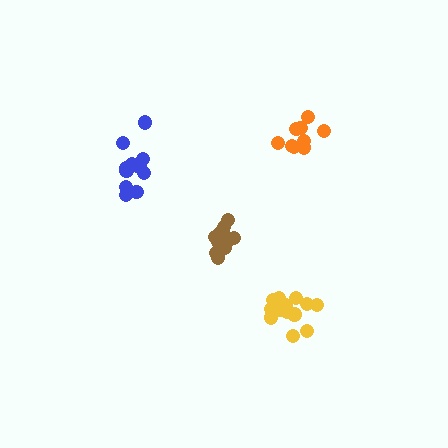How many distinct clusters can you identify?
There are 4 distinct clusters.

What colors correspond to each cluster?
The clusters are colored: blue, orange, yellow, brown.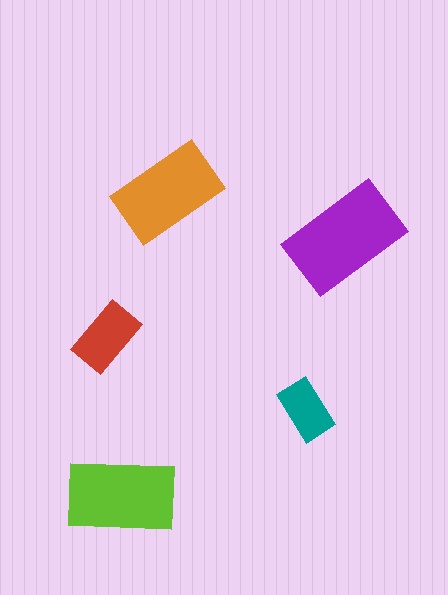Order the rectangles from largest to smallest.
the purple one, the lime one, the orange one, the red one, the teal one.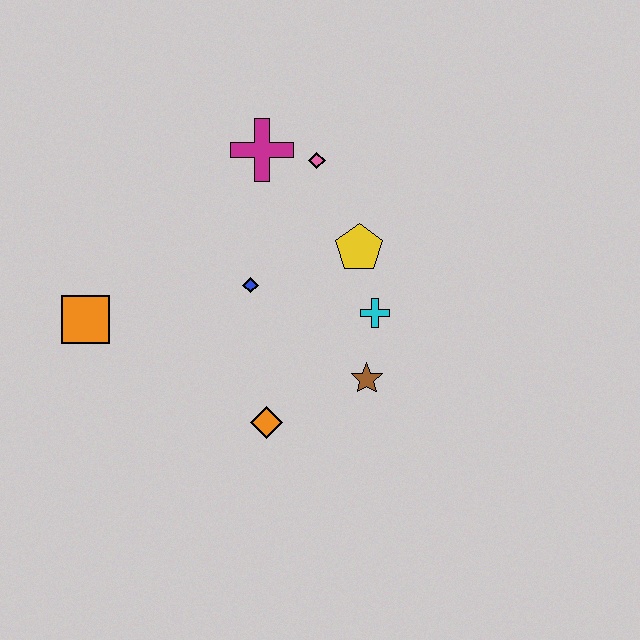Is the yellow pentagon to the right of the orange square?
Yes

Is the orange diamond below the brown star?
Yes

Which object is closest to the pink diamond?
The magenta cross is closest to the pink diamond.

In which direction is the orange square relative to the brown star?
The orange square is to the left of the brown star.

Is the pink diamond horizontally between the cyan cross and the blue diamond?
Yes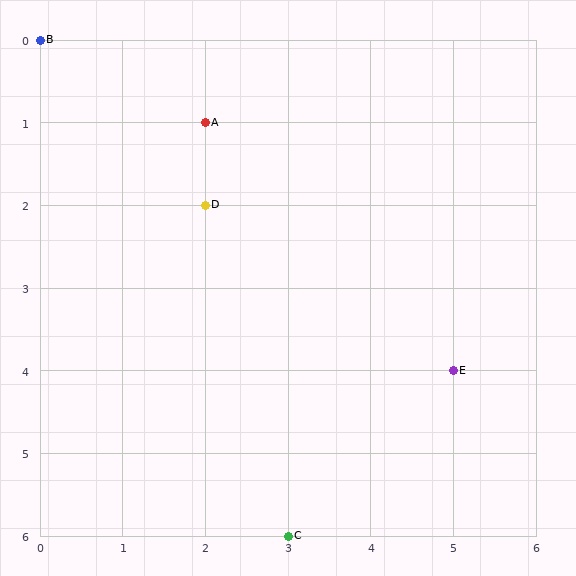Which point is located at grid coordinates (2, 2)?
Point D is at (2, 2).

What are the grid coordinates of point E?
Point E is at grid coordinates (5, 4).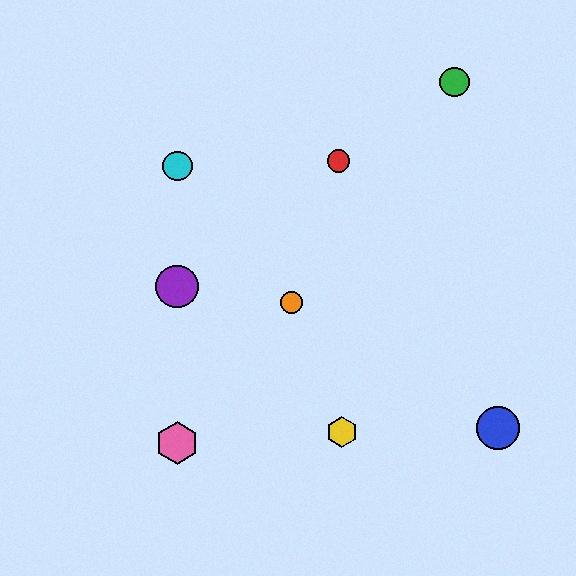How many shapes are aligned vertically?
3 shapes (the purple circle, the cyan circle, the pink hexagon) are aligned vertically.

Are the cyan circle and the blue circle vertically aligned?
No, the cyan circle is at x≈177 and the blue circle is at x≈498.